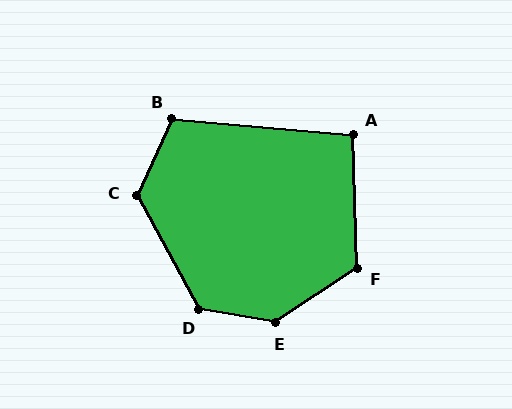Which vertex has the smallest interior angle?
A, at approximately 97 degrees.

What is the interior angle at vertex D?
Approximately 128 degrees (obtuse).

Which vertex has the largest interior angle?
E, at approximately 137 degrees.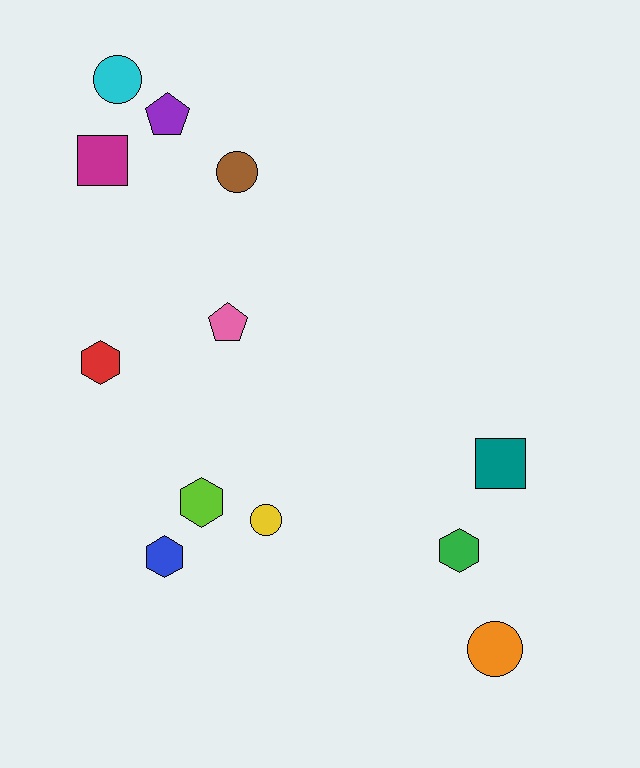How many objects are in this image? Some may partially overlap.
There are 12 objects.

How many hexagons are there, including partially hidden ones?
There are 4 hexagons.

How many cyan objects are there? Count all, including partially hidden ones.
There is 1 cyan object.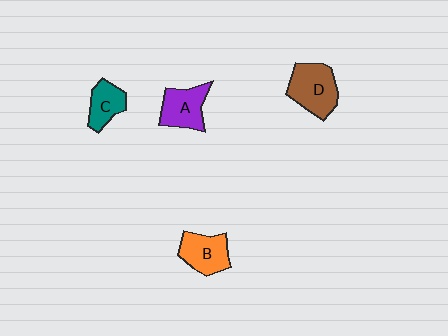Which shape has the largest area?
Shape D (brown).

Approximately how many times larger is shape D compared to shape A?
Approximately 1.3 times.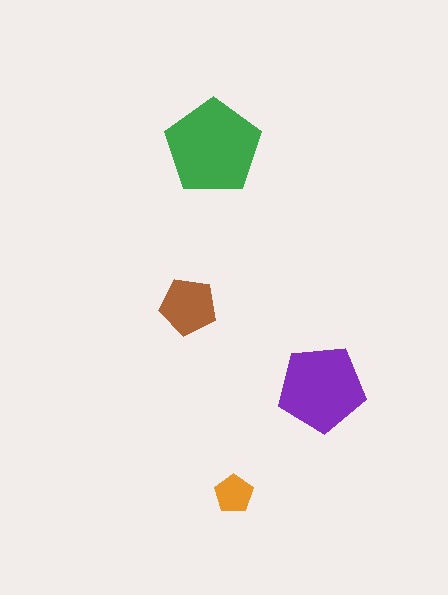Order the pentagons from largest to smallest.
the green one, the purple one, the brown one, the orange one.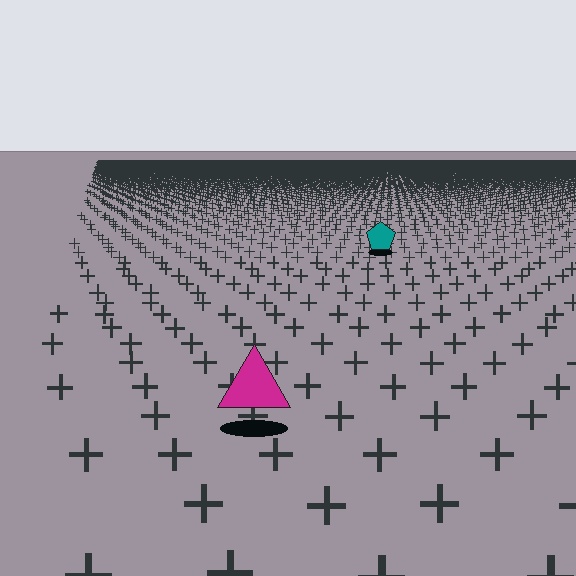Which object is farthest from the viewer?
The teal pentagon is farthest from the viewer. It appears smaller and the ground texture around it is denser.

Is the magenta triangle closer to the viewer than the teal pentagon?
Yes. The magenta triangle is closer — you can tell from the texture gradient: the ground texture is coarser near it.